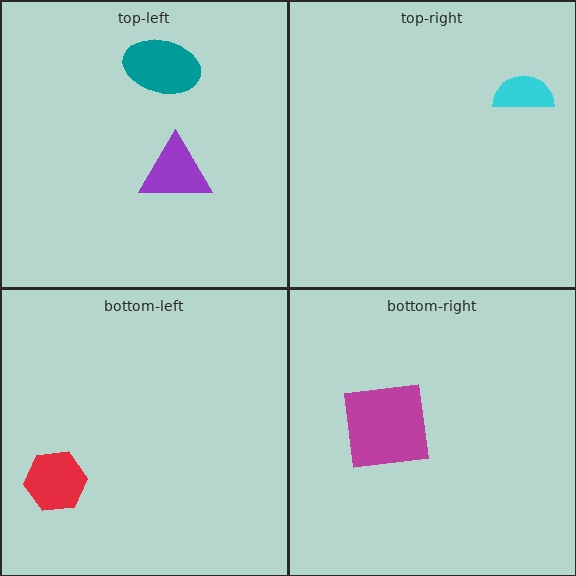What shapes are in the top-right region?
The cyan semicircle.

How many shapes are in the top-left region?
2.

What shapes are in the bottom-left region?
The red hexagon.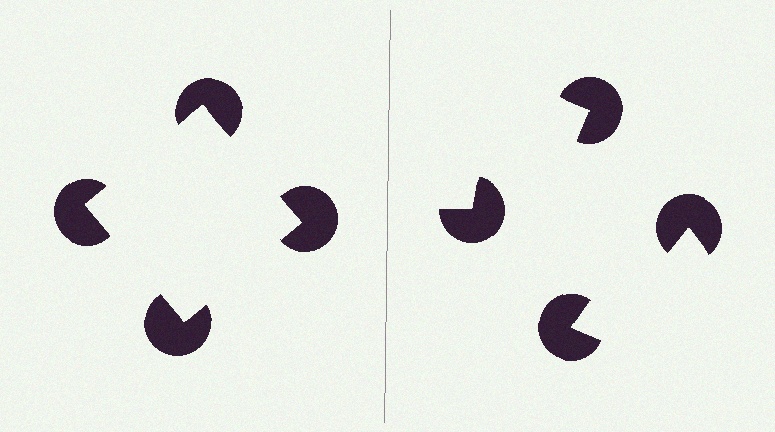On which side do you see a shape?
An illusory square appears on the left side. On the right side the wedge cuts are rotated, so no coherent shape forms.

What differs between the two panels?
The pac-man discs are positioned identically on both sides; only the wedge orientations differ. On the left they align to a square; on the right they are misaligned.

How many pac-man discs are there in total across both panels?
8 — 4 on each side.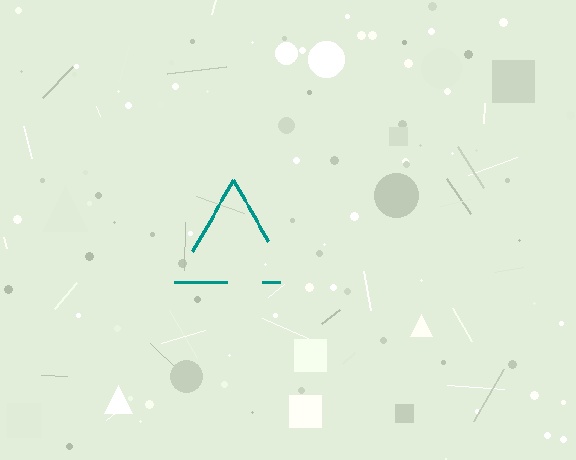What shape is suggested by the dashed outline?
The dashed outline suggests a triangle.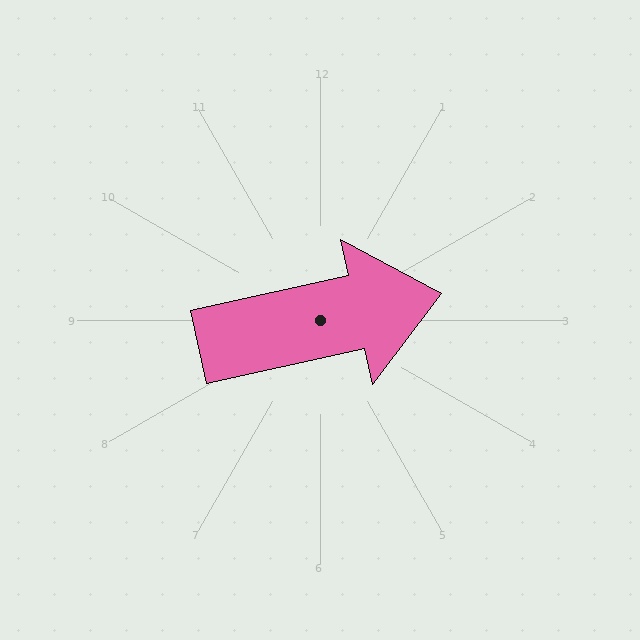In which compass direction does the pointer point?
East.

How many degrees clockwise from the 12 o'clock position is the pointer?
Approximately 77 degrees.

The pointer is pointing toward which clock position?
Roughly 3 o'clock.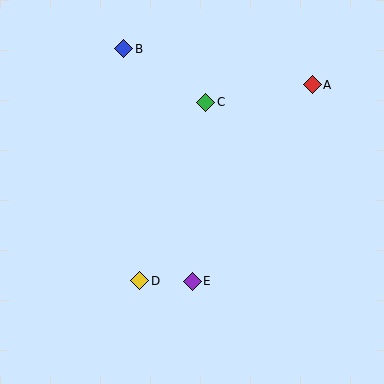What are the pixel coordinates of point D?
Point D is at (140, 281).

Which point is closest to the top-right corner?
Point A is closest to the top-right corner.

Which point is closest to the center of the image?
Point E at (192, 281) is closest to the center.